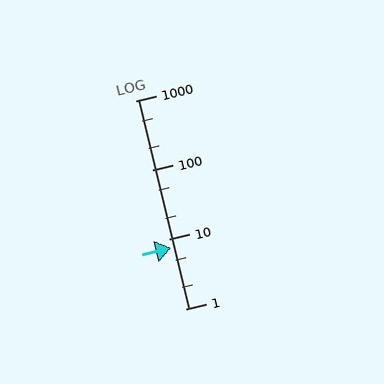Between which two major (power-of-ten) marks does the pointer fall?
The pointer is between 1 and 10.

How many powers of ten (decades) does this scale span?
The scale spans 3 decades, from 1 to 1000.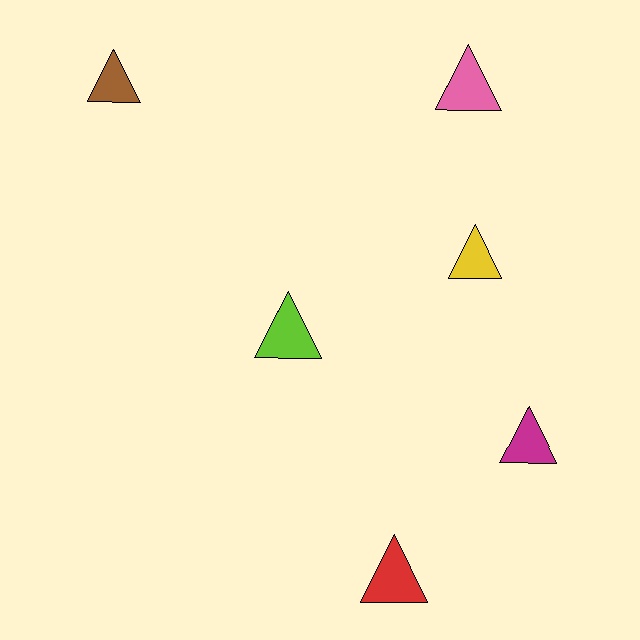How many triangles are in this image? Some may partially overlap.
There are 6 triangles.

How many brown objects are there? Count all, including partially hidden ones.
There is 1 brown object.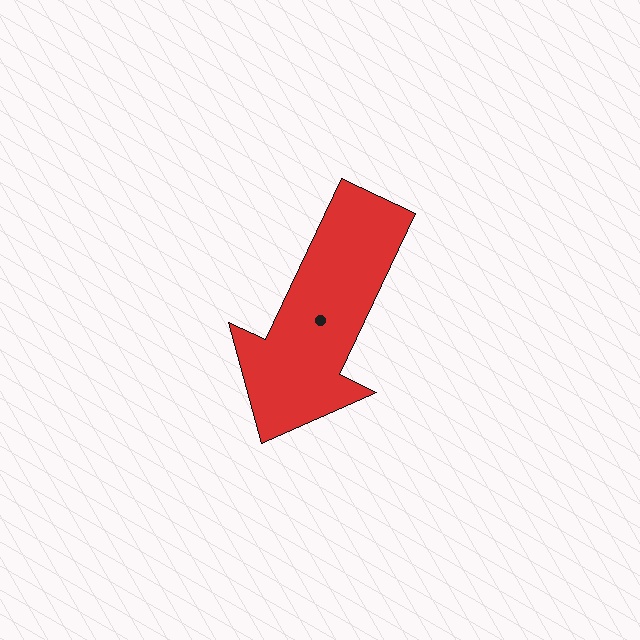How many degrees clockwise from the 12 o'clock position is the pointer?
Approximately 205 degrees.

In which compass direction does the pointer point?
Southwest.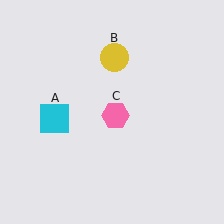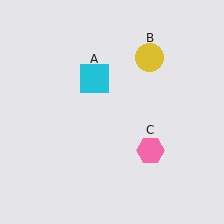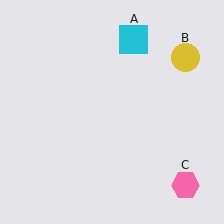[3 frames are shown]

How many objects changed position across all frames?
3 objects changed position: cyan square (object A), yellow circle (object B), pink hexagon (object C).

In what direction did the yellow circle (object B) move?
The yellow circle (object B) moved right.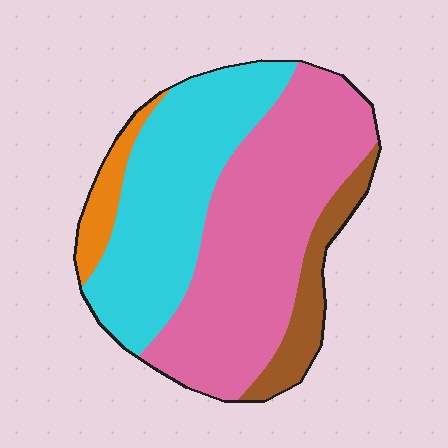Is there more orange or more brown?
Brown.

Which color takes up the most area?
Pink, at roughly 50%.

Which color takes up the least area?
Orange, at roughly 5%.